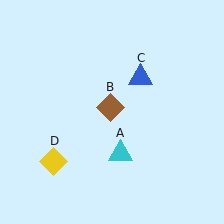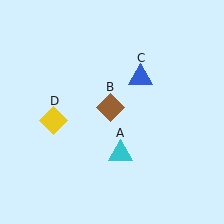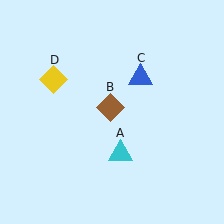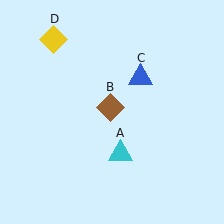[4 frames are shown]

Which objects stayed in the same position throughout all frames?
Cyan triangle (object A) and brown diamond (object B) and blue triangle (object C) remained stationary.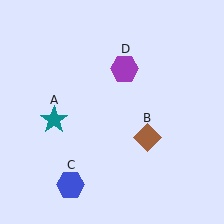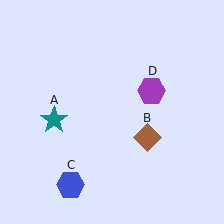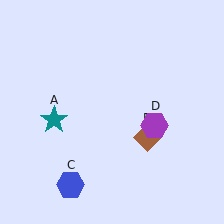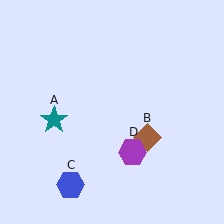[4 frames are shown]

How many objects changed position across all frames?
1 object changed position: purple hexagon (object D).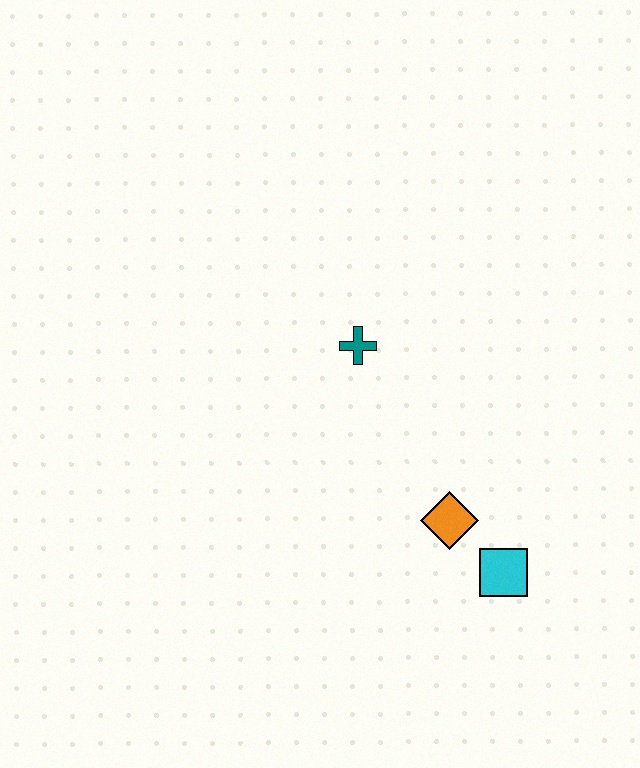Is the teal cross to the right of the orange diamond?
No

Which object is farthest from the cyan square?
The teal cross is farthest from the cyan square.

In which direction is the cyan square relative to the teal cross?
The cyan square is below the teal cross.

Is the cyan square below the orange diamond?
Yes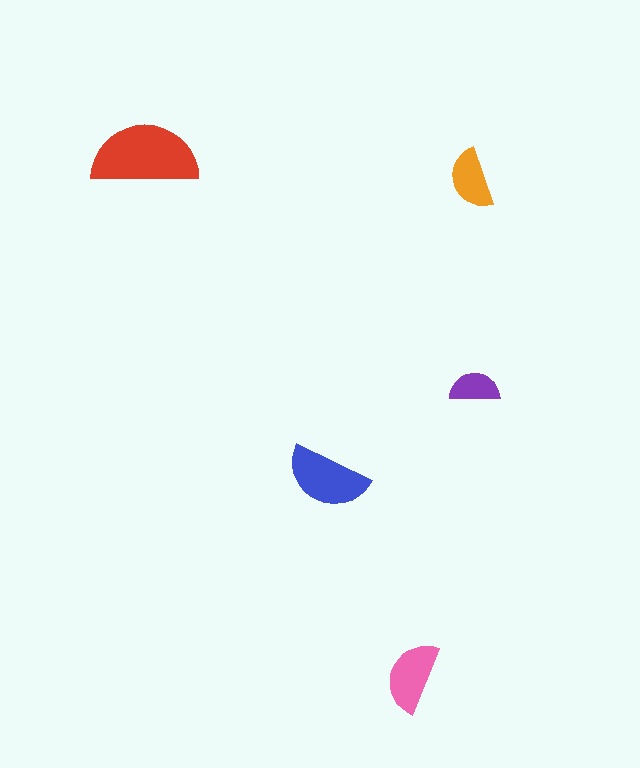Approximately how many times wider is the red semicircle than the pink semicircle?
About 1.5 times wider.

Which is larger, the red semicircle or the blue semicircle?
The red one.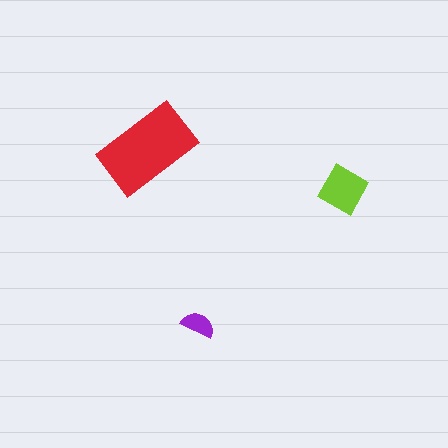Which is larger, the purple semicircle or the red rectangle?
The red rectangle.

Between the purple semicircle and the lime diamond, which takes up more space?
The lime diamond.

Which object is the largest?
The red rectangle.